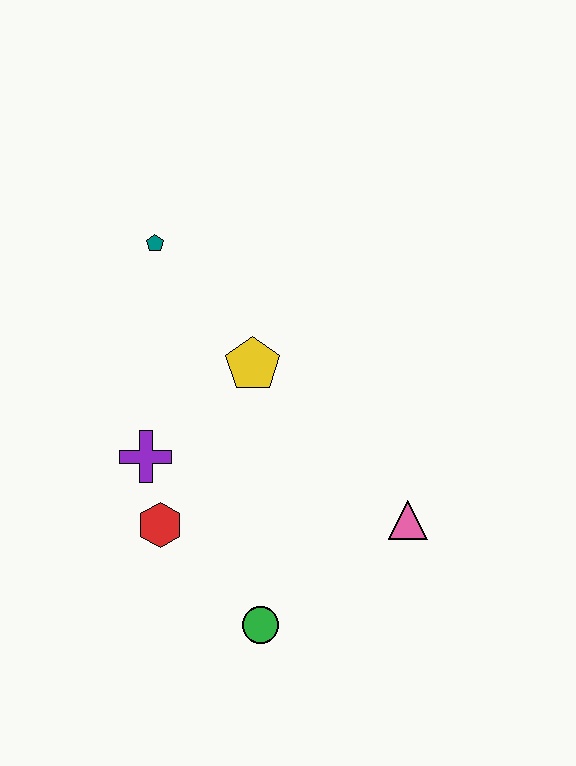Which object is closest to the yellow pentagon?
The purple cross is closest to the yellow pentagon.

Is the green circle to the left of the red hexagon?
No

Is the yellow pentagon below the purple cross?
No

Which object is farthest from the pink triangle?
The teal pentagon is farthest from the pink triangle.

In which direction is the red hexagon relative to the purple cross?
The red hexagon is below the purple cross.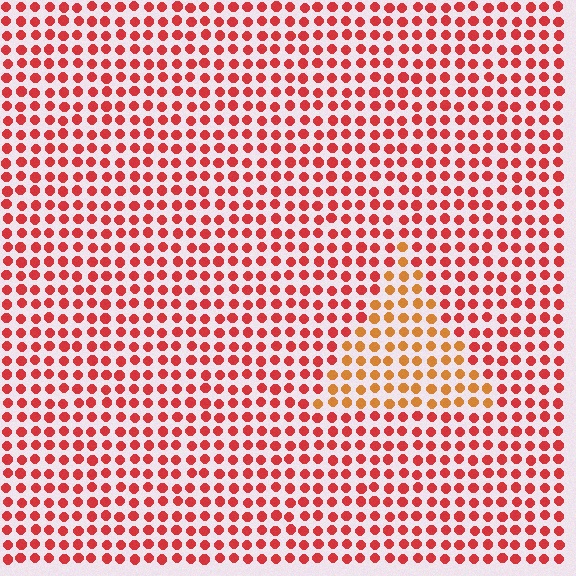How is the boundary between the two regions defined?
The boundary is defined purely by a slight shift in hue (about 33 degrees). Spacing, size, and orientation are identical on both sides.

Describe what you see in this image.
The image is filled with small red elements in a uniform arrangement. A triangle-shaped region is visible where the elements are tinted to a slightly different hue, forming a subtle color boundary.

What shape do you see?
I see a triangle.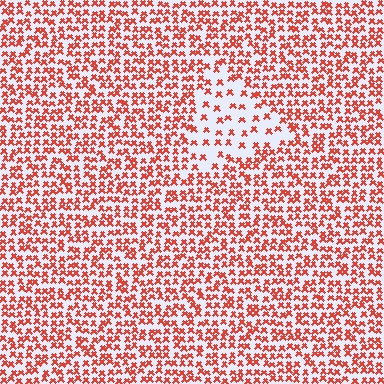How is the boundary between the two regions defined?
The boundary is defined by a change in element density (approximately 2.3x ratio). All elements are the same color, size, and shape.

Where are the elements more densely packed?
The elements are more densely packed outside the triangle boundary.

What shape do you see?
I see a triangle.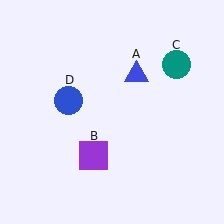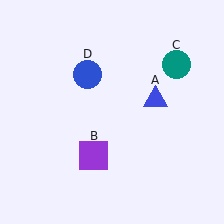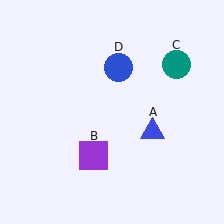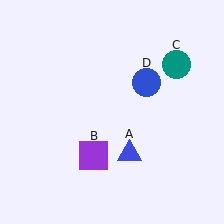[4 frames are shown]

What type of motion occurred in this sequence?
The blue triangle (object A), blue circle (object D) rotated clockwise around the center of the scene.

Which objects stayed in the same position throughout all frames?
Purple square (object B) and teal circle (object C) remained stationary.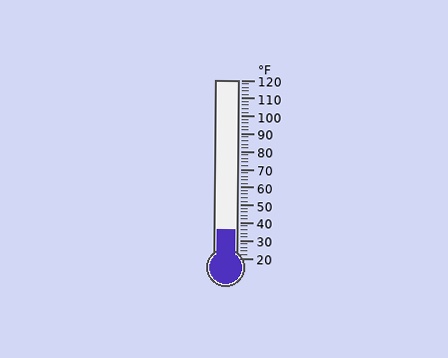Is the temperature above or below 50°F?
The temperature is below 50°F.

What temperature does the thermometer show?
The thermometer shows approximately 36°F.